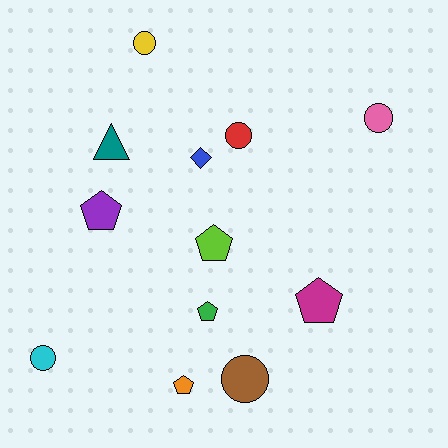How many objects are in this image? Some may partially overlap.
There are 12 objects.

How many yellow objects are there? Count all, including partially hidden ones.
There is 1 yellow object.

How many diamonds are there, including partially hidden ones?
There is 1 diamond.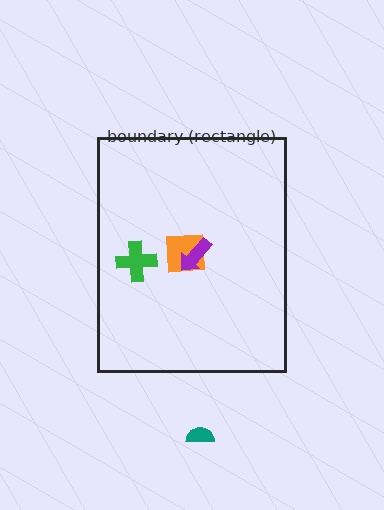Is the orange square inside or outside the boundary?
Inside.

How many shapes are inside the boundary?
3 inside, 1 outside.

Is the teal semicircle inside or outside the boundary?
Outside.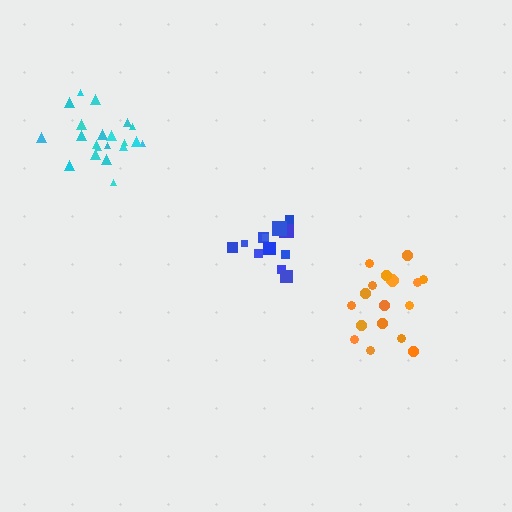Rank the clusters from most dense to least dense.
orange, blue, cyan.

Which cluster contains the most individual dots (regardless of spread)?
Cyan (21).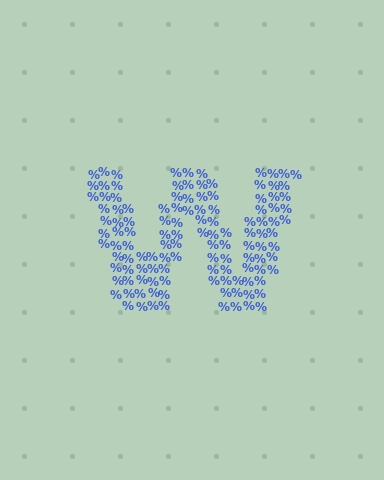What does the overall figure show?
The overall figure shows the letter W.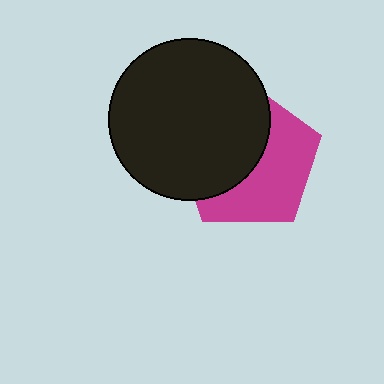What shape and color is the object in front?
The object in front is a black circle.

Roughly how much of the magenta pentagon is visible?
About half of it is visible (roughly 50%).